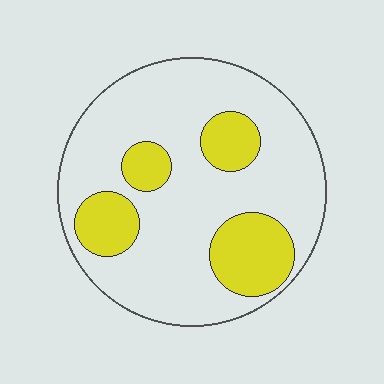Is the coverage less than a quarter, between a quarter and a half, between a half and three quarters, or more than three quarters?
Less than a quarter.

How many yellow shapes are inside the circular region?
4.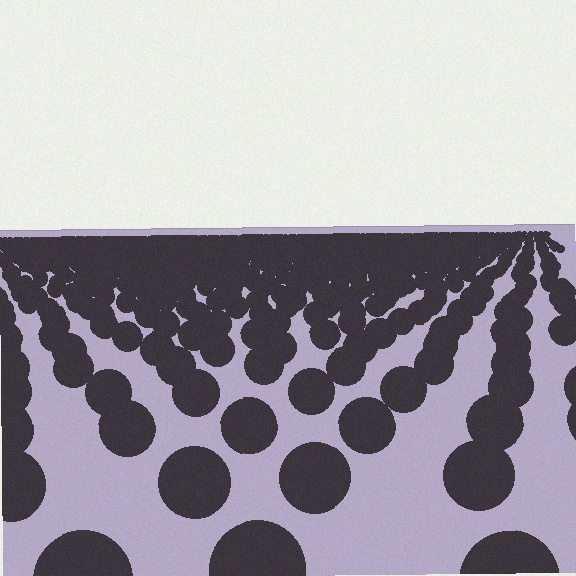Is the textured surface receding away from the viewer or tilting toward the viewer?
The surface is receding away from the viewer. Texture elements get smaller and denser toward the top.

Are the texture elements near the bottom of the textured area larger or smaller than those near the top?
Larger. Near the bottom, elements are closer to the viewer and appear at a bigger on-screen size.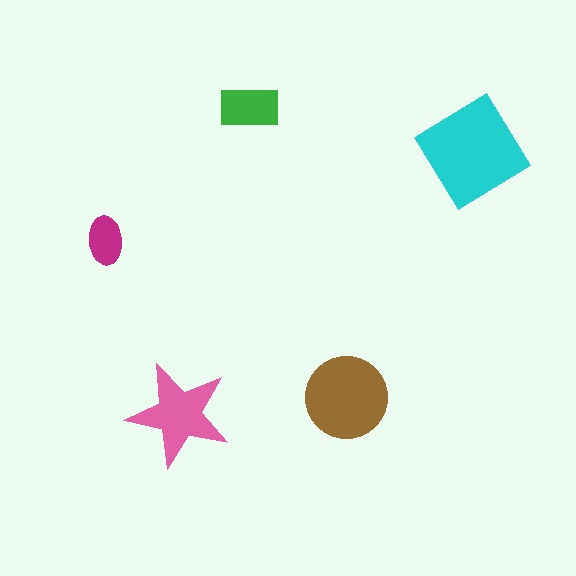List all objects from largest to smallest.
The cyan diamond, the brown circle, the pink star, the green rectangle, the magenta ellipse.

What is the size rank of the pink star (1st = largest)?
3rd.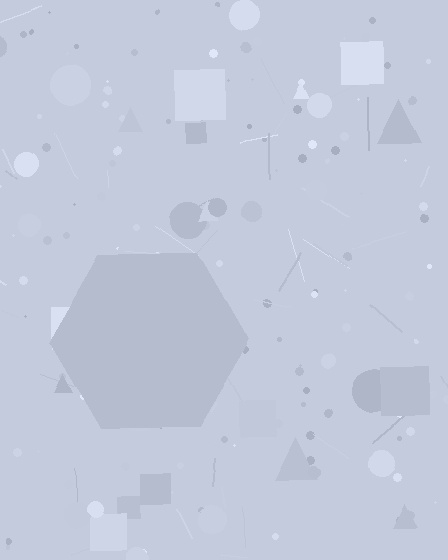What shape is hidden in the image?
A hexagon is hidden in the image.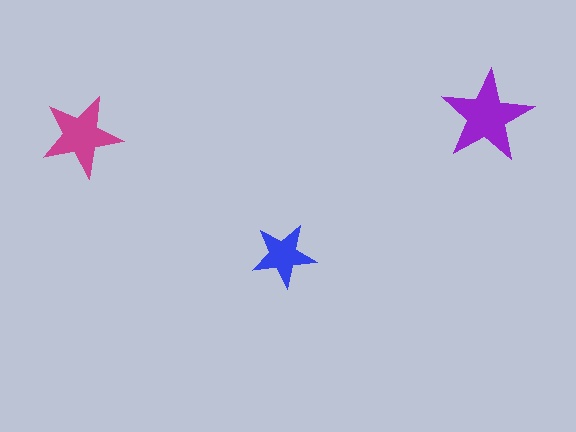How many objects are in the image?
There are 3 objects in the image.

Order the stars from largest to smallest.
the purple one, the magenta one, the blue one.